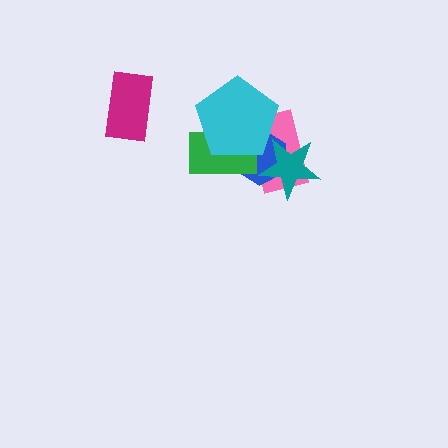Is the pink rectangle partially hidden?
Yes, it is partially covered by another shape.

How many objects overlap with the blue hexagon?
4 objects overlap with the blue hexagon.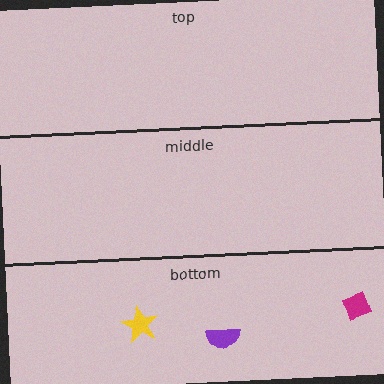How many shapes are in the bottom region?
3.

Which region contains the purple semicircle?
The bottom region.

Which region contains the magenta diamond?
The bottom region.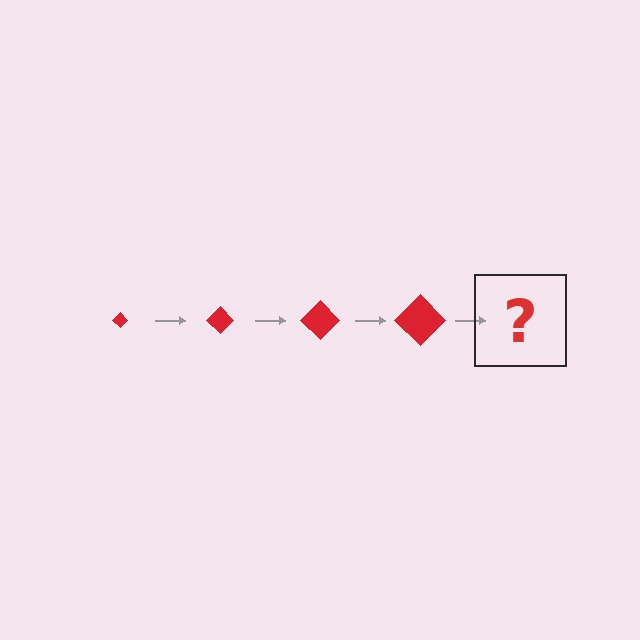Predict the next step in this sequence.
The next step is a red diamond, larger than the previous one.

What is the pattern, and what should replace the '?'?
The pattern is that the diamond gets progressively larger each step. The '?' should be a red diamond, larger than the previous one.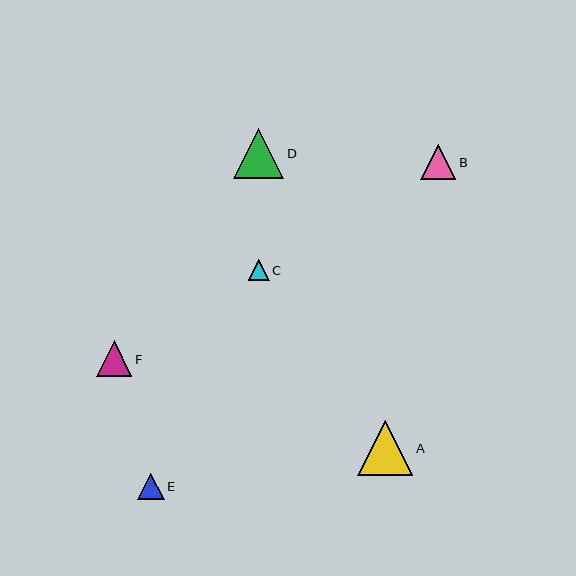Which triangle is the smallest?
Triangle C is the smallest with a size of approximately 21 pixels.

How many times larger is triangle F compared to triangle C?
Triangle F is approximately 1.7 times the size of triangle C.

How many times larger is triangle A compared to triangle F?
Triangle A is approximately 1.5 times the size of triangle F.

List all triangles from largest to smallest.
From largest to smallest: A, D, F, B, E, C.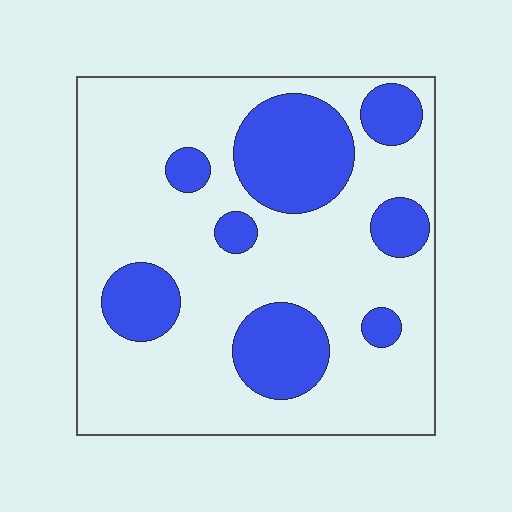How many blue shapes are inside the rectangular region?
8.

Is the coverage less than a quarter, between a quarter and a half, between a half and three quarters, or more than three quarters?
Between a quarter and a half.